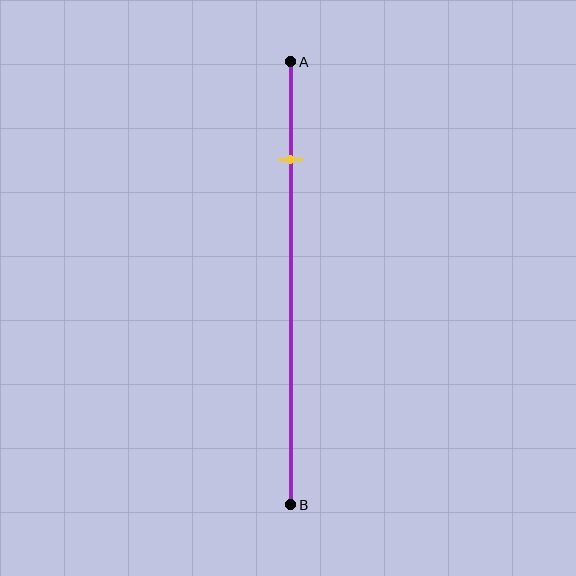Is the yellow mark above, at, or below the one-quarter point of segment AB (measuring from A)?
The yellow mark is above the one-quarter point of segment AB.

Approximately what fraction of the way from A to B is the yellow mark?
The yellow mark is approximately 20% of the way from A to B.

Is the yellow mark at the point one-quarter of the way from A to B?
No, the mark is at about 20% from A, not at the 25% one-quarter point.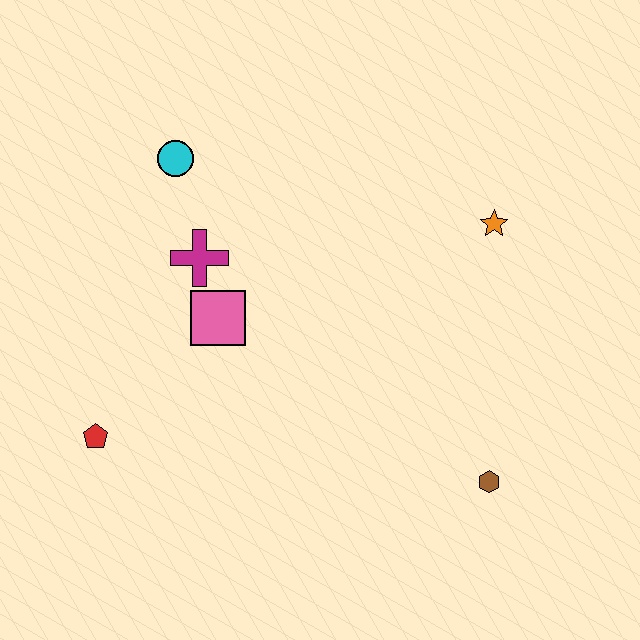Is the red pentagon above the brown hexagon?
Yes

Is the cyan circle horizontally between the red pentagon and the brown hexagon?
Yes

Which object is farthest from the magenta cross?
The brown hexagon is farthest from the magenta cross.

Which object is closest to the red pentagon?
The pink square is closest to the red pentagon.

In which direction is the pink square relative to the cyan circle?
The pink square is below the cyan circle.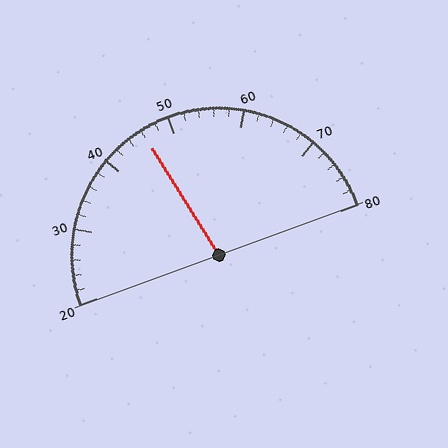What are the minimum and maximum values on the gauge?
The gauge ranges from 20 to 80.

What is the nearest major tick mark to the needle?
The nearest major tick mark is 50.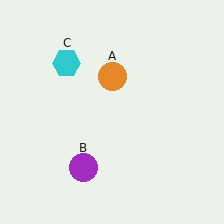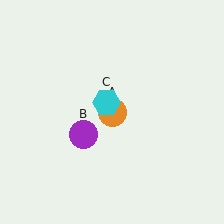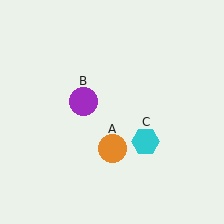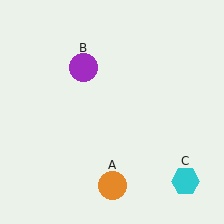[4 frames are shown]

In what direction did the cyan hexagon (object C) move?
The cyan hexagon (object C) moved down and to the right.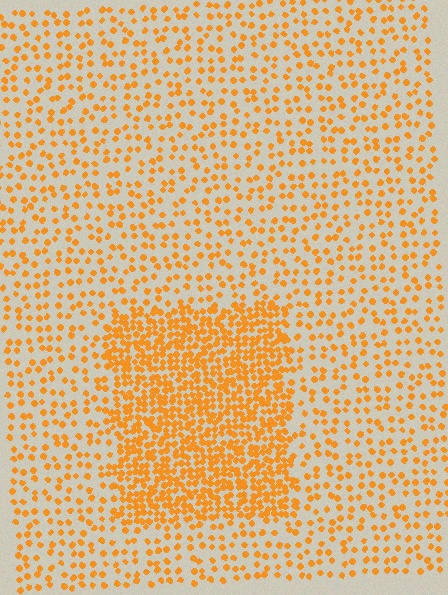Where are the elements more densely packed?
The elements are more densely packed inside the rectangle boundary.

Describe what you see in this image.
The image contains small orange elements arranged at two different densities. A rectangle-shaped region is visible where the elements are more densely packed than the surrounding area.